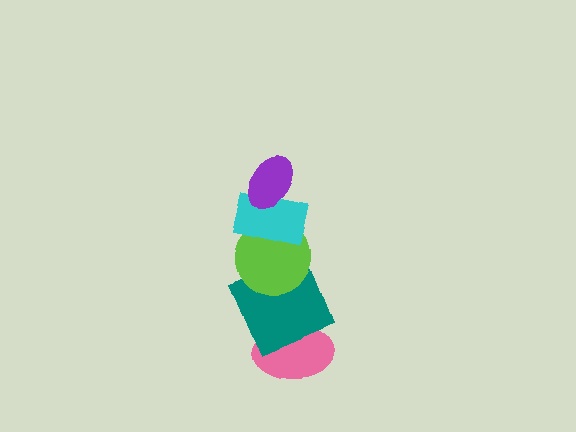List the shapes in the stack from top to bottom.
From top to bottom: the purple ellipse, the cyan rectangle, the lime circle, the teal square, the pink ellipse.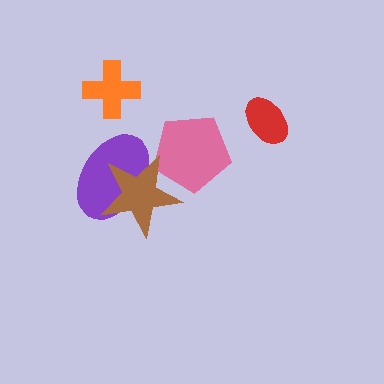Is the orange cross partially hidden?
No, no other shape covers it.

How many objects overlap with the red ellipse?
0 objects overlap with the red ellipse.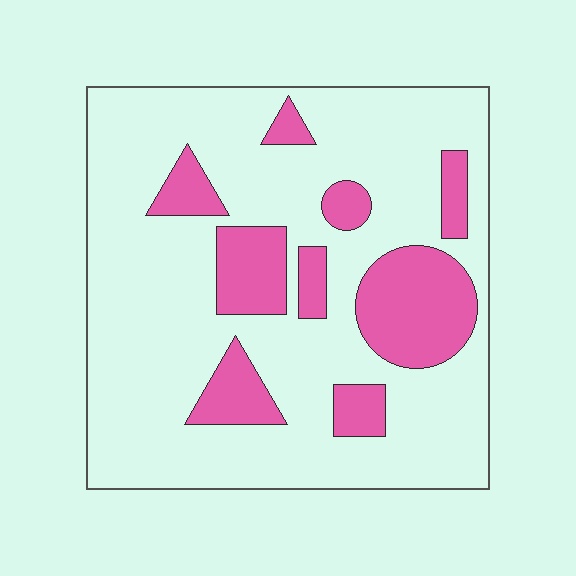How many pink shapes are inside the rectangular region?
9.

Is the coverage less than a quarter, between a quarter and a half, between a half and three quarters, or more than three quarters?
Less than a quarter.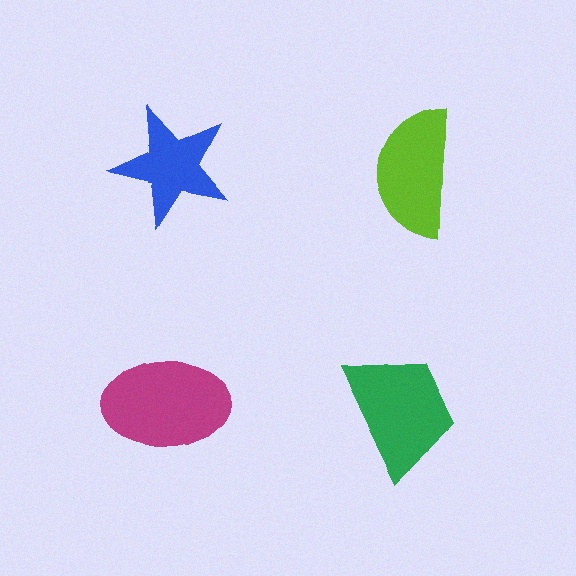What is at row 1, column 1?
A blue star.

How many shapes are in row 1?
2 shapes.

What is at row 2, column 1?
A magenta ellipse.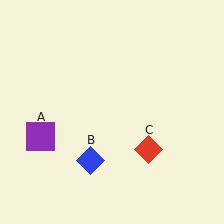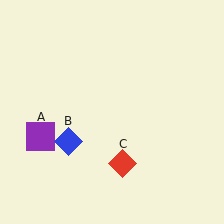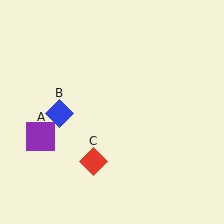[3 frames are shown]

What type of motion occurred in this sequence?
The blue diamond (object B), red diamond (object C) rotated clockwise around the center of the scene.